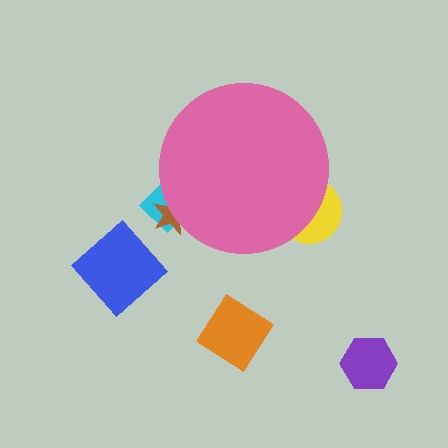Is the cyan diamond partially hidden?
Yes, the cyan diamond is partially hidden behind the pink circle.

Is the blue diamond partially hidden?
No, the blue diamond is fully visible.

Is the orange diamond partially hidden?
No, the orange diamond is fully visible.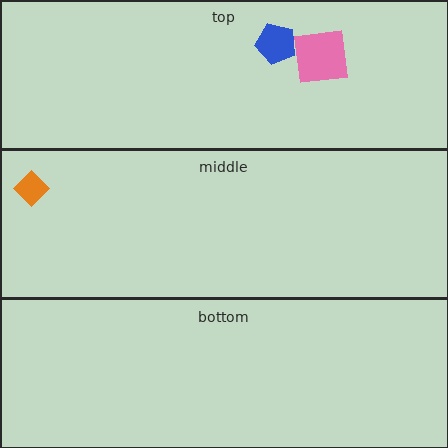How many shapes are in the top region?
2.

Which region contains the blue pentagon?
The top region.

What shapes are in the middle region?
The orange diamond.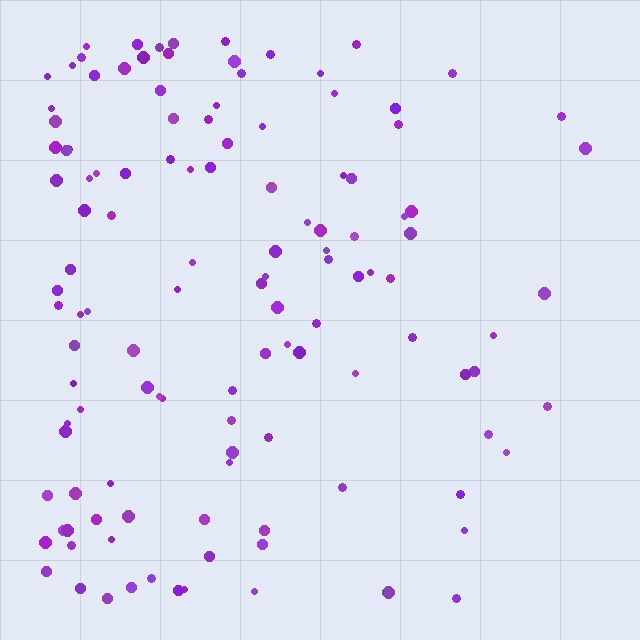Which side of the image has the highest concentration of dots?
The left.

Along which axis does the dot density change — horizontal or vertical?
Horizontal.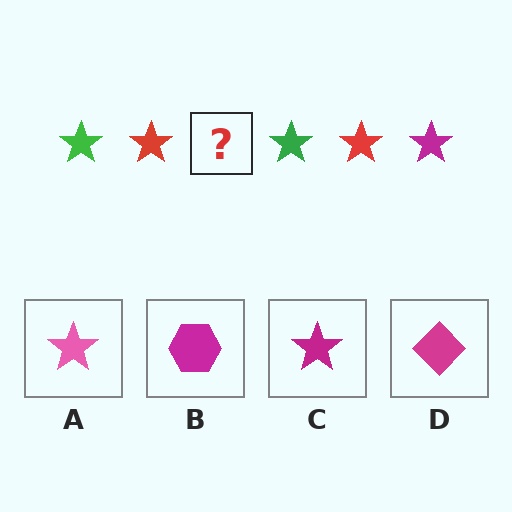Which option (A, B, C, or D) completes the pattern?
C.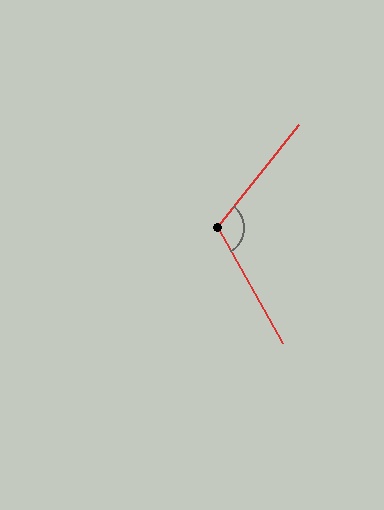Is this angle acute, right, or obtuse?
It is obtuse.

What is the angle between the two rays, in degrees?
Approximately 113 degrees.